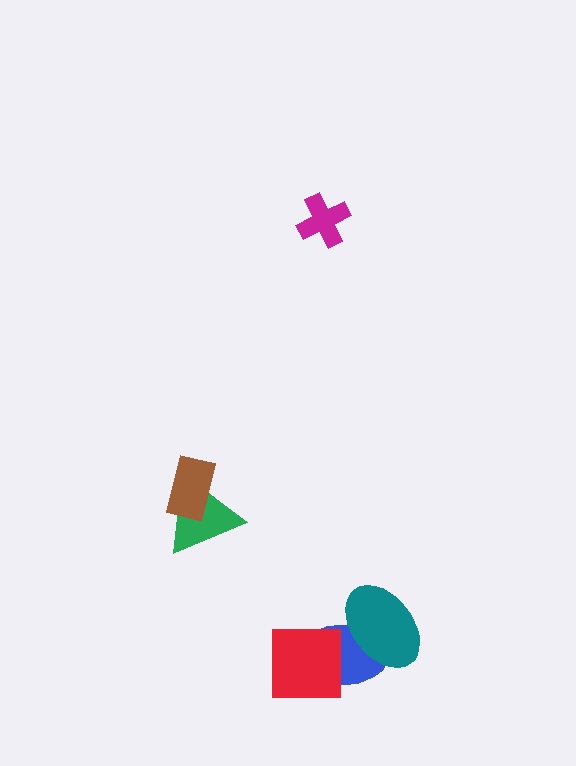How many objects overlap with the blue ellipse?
2 objects overlap with the blue ellipse.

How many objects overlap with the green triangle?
1 object overlaps with the green triangle.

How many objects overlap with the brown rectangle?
1 object overlaps with the brown rectangle.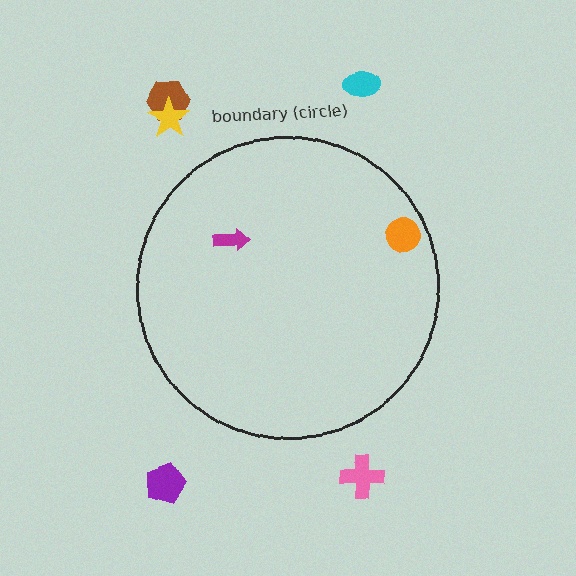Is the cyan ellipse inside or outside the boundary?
Outside.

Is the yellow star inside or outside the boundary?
Outside.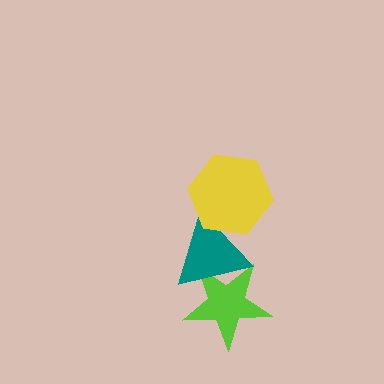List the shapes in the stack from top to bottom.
From top to bottom: the yellow hexagon, the teal triangle, the lime star.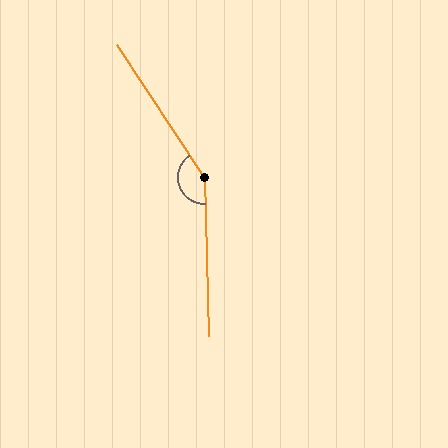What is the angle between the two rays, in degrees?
Approximately 148 degrees.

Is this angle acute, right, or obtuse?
It is obtuse.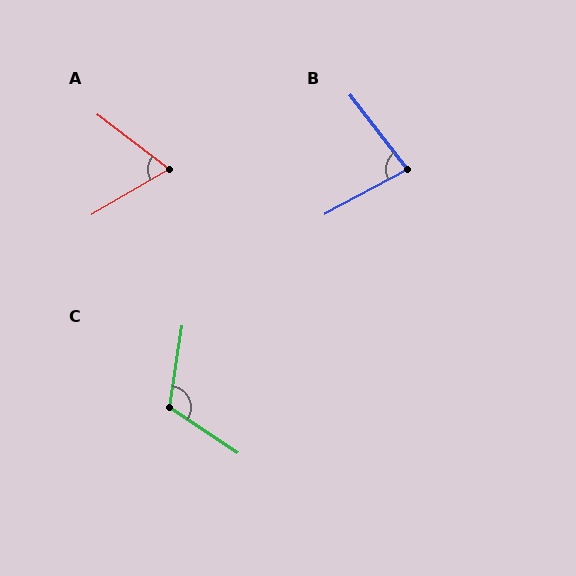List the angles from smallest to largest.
A (68°), B (81°), C (115°).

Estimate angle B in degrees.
Approximately 81 degrees.